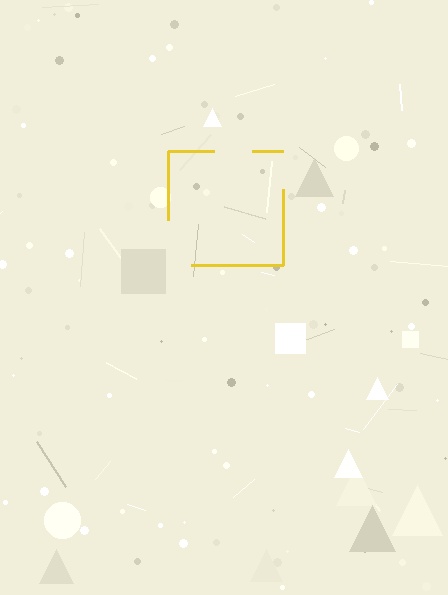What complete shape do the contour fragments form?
The contour fragments form a square.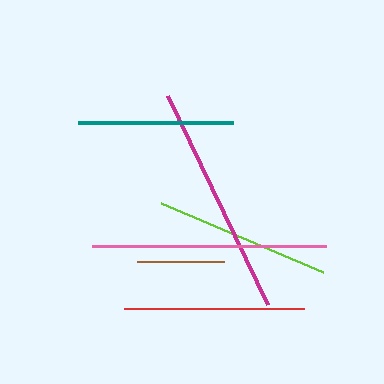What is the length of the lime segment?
The lime segment is approximately 176 pixels long.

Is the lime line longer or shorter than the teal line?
The lime line is longer than the teal line.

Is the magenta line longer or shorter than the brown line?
The magenta line is longer than the brown line.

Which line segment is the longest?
The pink line is the longest at approximately 233 pixels.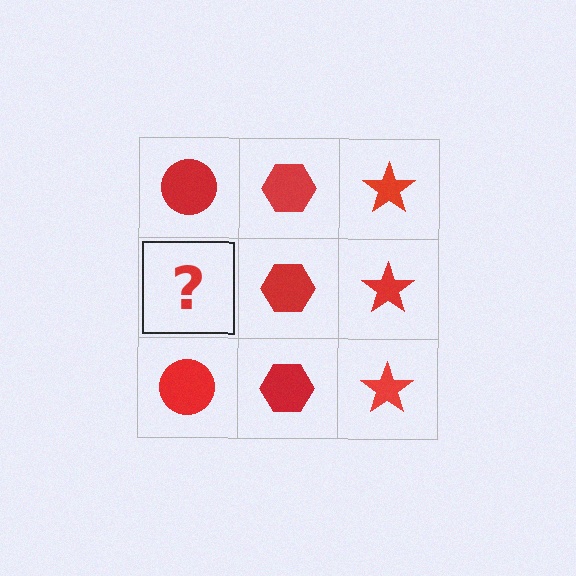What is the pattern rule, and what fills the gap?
The rule is that each column has a consistent shape. The gap should be filled with a red circle.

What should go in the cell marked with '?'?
The missing cell should contain a red circle.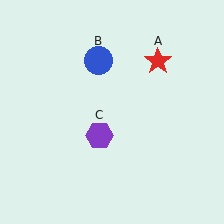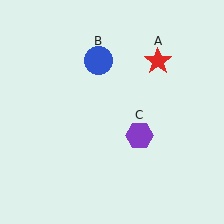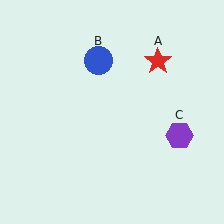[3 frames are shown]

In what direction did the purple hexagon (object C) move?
The purple hexagon (object C) moved right.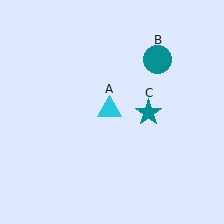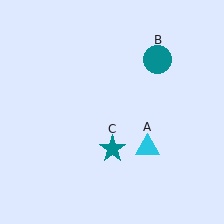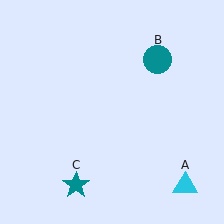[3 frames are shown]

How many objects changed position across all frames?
2 objects changed position: cyan triangle (object A), teal star (object C).